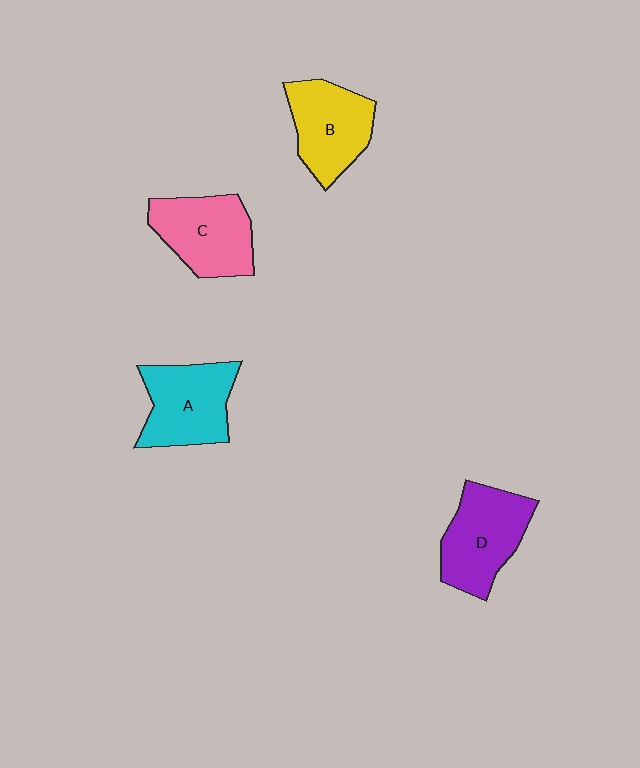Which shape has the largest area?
Shape D (purple).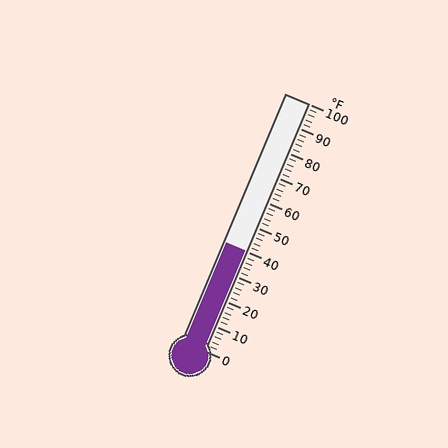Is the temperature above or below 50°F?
The temperature is below 50°F.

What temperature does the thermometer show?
The thermometer shows approximately 40°F.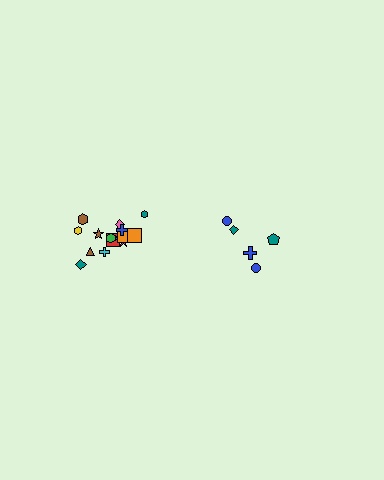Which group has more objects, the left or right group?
The left group.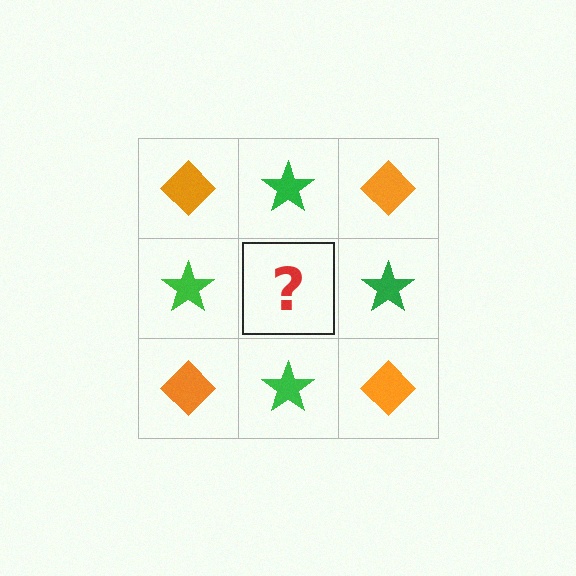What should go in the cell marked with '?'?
The missing cell should contain an orange diamond.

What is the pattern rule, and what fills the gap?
The rule is that it alternates orange diamond and green star in a checkerboard pattern. The gap should be filled with an orange diamond.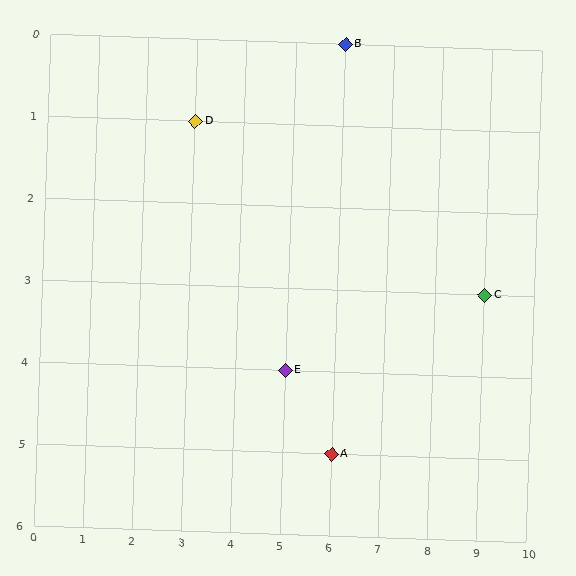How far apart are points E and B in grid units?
Points E and B are 1 column and 4 rows apart (about 4.1 grid units diagonally).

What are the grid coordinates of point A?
Point A is at grid coordinates (6, 5).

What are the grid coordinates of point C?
Point C is at grid coordinates (9, 3).